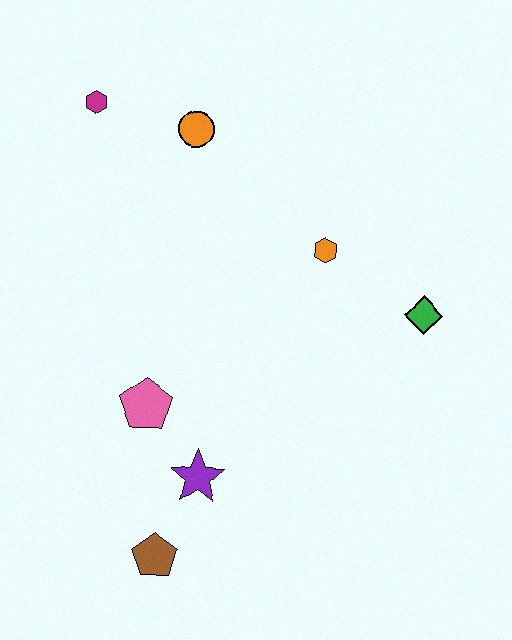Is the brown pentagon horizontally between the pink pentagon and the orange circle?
Yes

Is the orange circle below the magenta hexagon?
Yes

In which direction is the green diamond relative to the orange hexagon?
The green diamond is to the right of the orange hexagon.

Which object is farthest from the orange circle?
The brown pentagon is farthest from the orange circle.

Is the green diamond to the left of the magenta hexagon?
No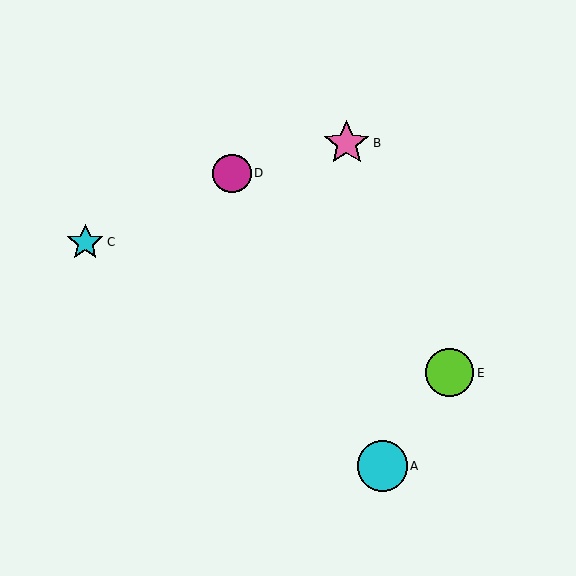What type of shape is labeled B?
Shape B is a pink star.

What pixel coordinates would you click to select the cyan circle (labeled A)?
Click at (382, 466) to select the cyan circle A.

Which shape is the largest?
The cyan circle (labeled A) is the largest.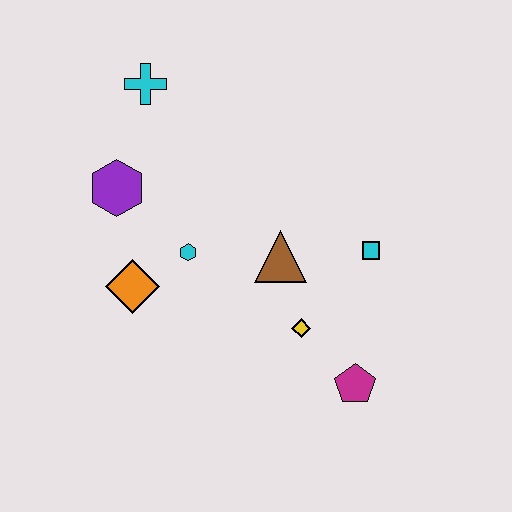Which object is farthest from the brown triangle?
The cyan cross is farthest from the brown triangle.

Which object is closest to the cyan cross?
The purple hexagon is closest to the cyan cross.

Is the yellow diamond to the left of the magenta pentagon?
Yes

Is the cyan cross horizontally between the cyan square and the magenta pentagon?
No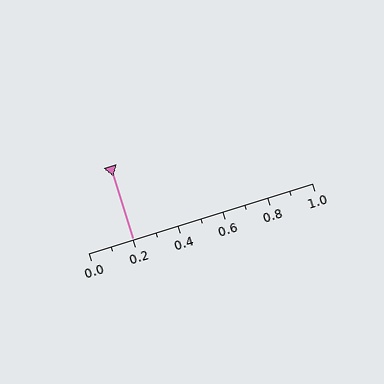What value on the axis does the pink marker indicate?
The marker indicates approximately 0.2.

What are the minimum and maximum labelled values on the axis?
The axis runs from 0.0 to 1.0.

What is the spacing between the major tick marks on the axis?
The major ticks are spaced 0.2 apart.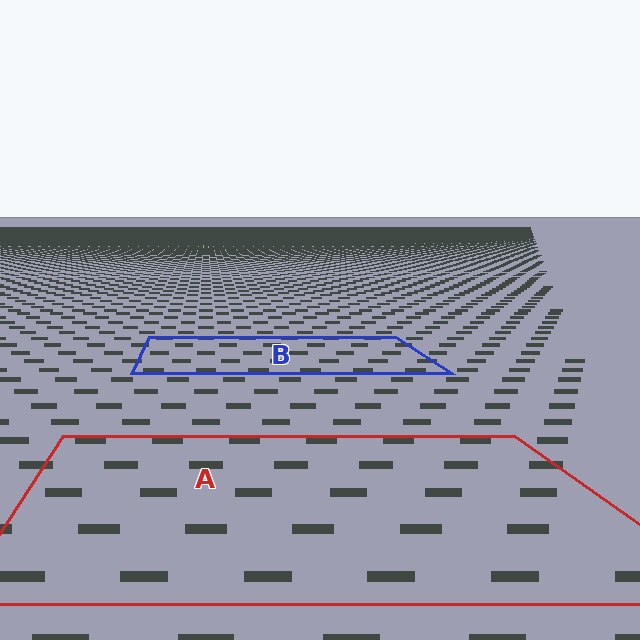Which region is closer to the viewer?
Region A is closer. The texture elements there are larger and more spread out.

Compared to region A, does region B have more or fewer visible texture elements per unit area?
Region B has more texture elements per unit area — they are packed more densely because it is farther away.